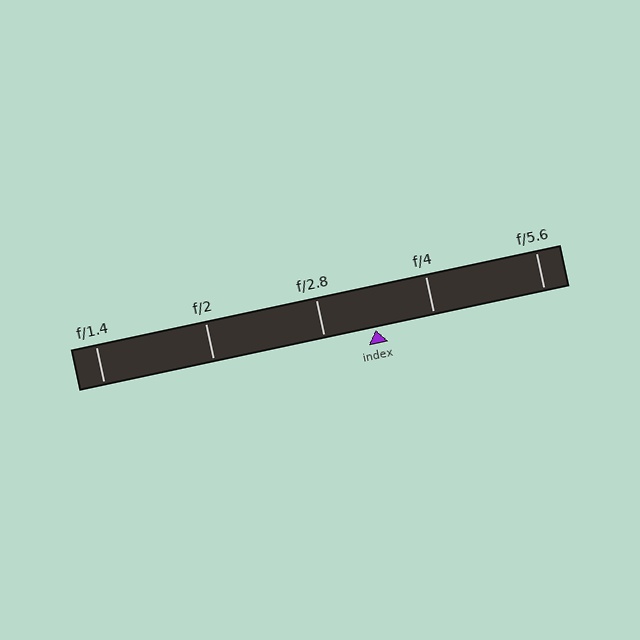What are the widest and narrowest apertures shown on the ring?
The widest aperture shown is f/1.4 and the narrowest is f/5.6.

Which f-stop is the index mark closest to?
The index mark is closest to f/2.8.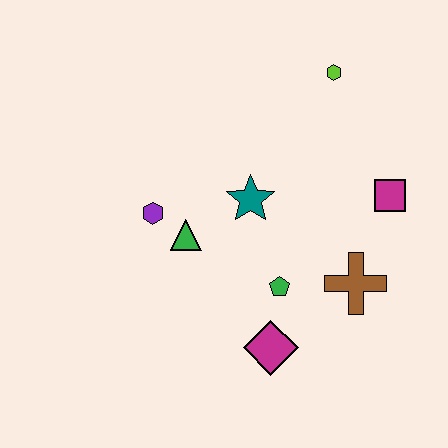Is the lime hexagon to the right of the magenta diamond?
Yes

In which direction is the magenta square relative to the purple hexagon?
The magenta square is to the right of the purple hexagon.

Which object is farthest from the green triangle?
The lime hexagon is farthest from the green triangle.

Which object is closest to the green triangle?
The purple hexagon is closest to the green triangle.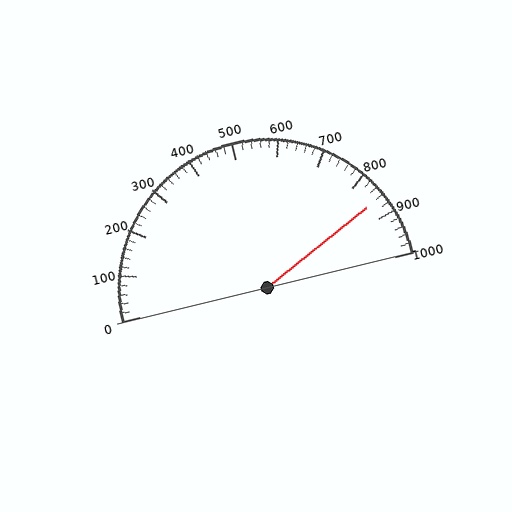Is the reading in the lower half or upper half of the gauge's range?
The reading is in the upper half of the range (0 to 1000).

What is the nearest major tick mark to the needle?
The nearest major tick mark is 900.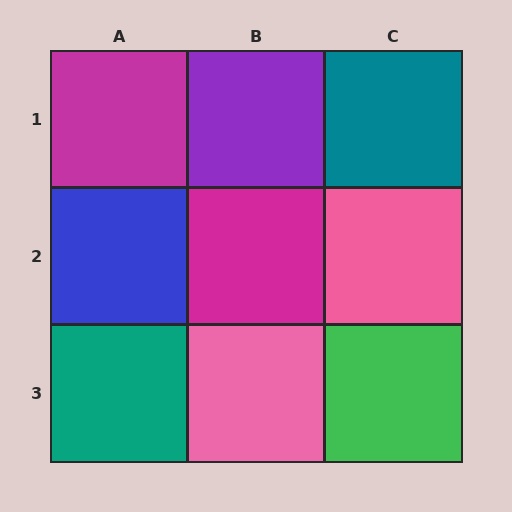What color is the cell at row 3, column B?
Pink.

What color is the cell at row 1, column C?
Teal.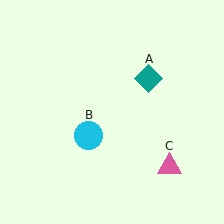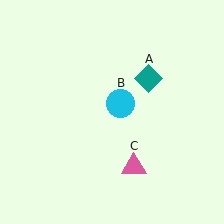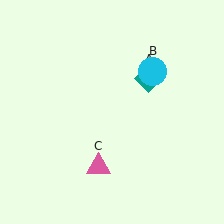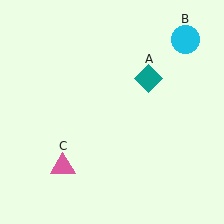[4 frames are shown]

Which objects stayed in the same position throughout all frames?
Teal diamond (object A) remained stationary.